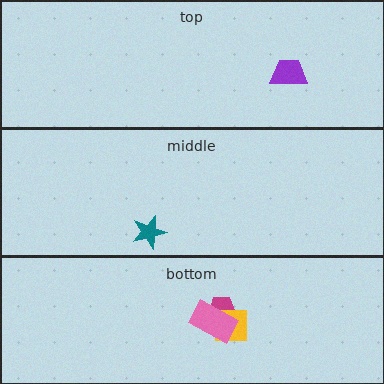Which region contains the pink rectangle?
The bottom region.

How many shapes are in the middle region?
1.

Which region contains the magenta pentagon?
The bottom region.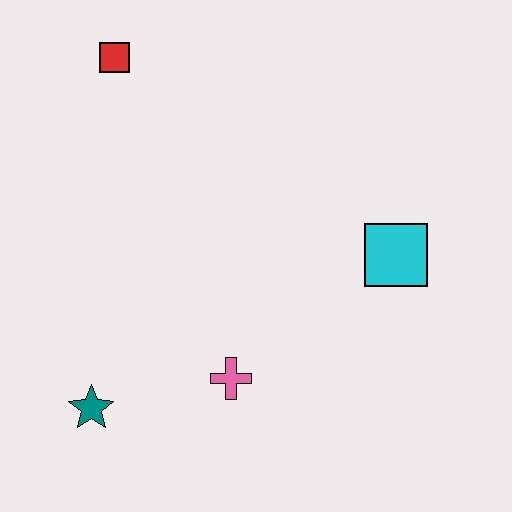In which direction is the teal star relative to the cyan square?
The teal star is to the left of the cyan square.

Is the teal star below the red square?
Yes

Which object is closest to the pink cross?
The teal star is closest to the pink cross.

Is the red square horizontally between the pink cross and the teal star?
Yes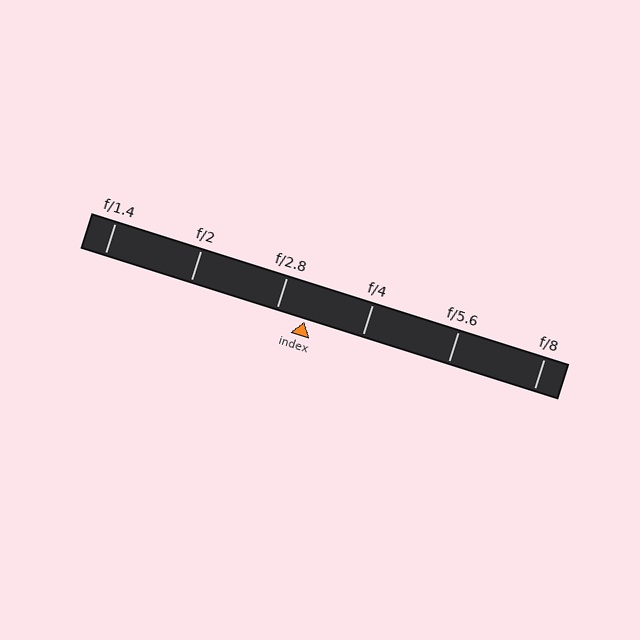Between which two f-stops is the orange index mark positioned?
The index mark is between f/2.8 and f/4.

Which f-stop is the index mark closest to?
The index mark is closest to f/2.8.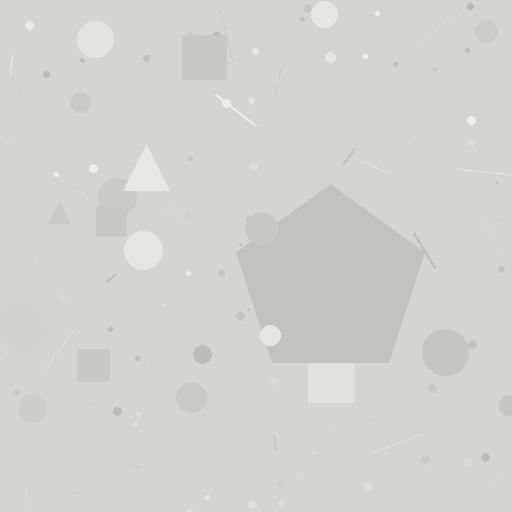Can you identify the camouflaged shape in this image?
The camouflaged shape is a pentagon.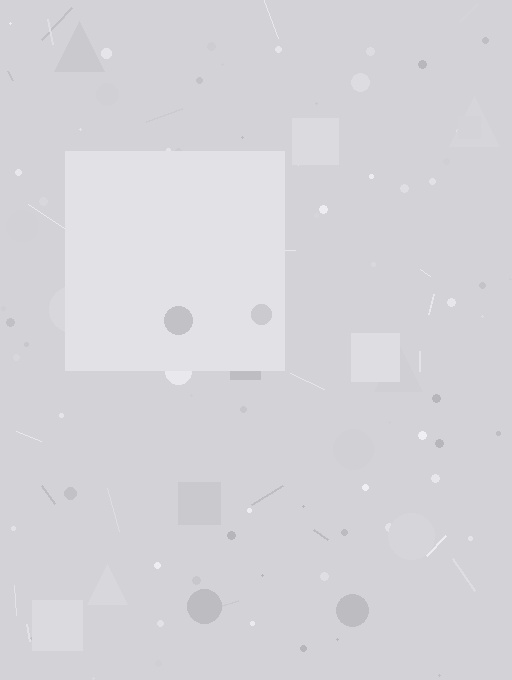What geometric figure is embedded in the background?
A square is embedded in the background.